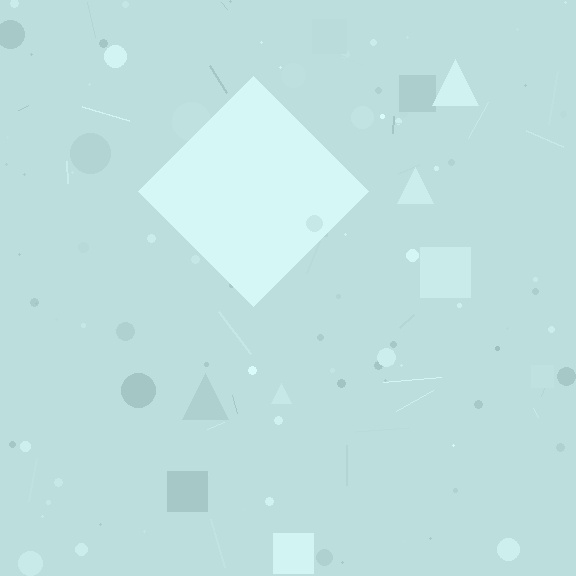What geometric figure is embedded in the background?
A diamond is embedded in the background.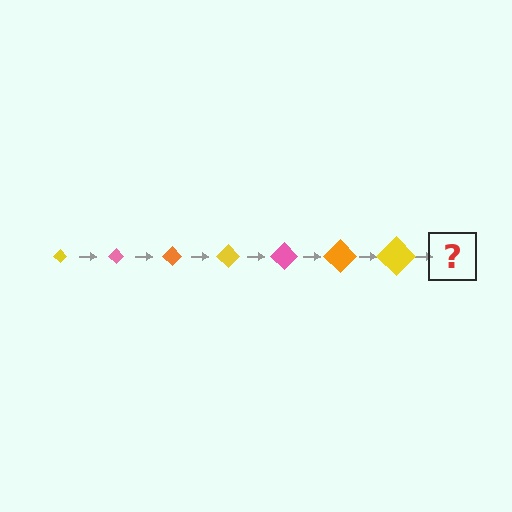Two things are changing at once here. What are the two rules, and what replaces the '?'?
The two rules are that the diamond grows larger each step and the color cycles through yellow, pink, and orange. The '?' should be a pink diamond, larger than the previous one.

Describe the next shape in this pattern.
It should be a pink diamond, larger than the previous one.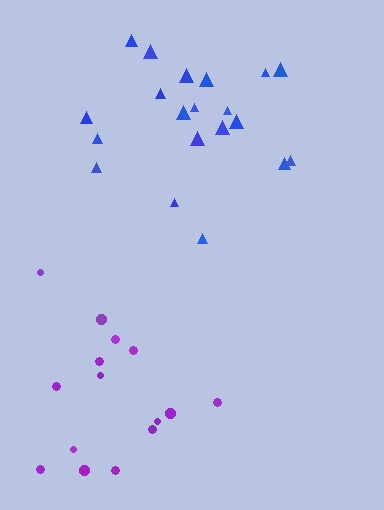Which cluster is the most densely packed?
Blue.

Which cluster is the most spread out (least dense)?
Purple.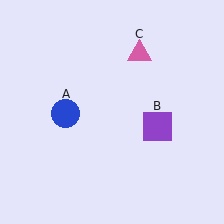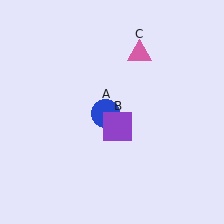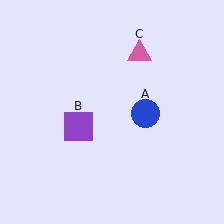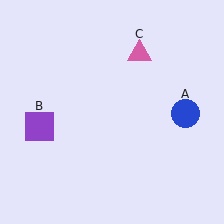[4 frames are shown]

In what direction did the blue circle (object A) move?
The blue circle (object A) moved right.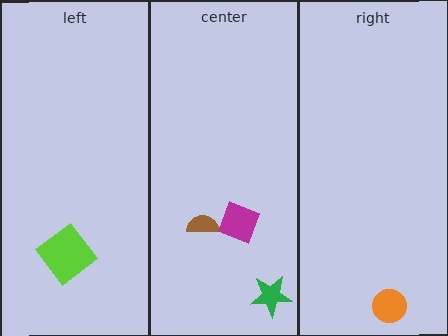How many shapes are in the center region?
3.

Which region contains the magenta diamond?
The center region.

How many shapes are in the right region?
1.